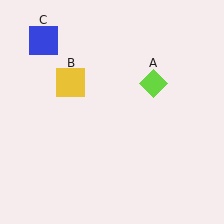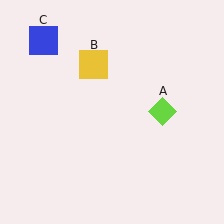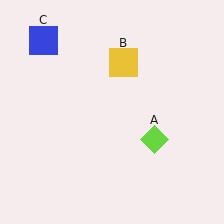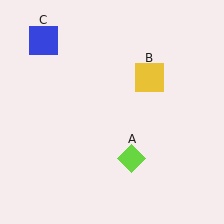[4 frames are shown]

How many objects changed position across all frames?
2 objects changed position: lime diamond (object A), yellow square (object B).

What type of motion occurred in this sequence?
The lime diamond (object A), yellow square (object B) rotated clockwise around the center of the scene.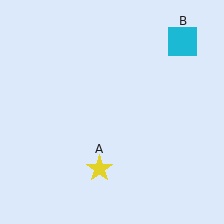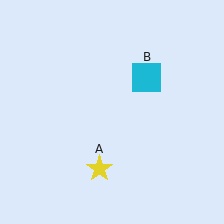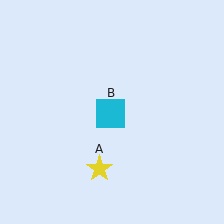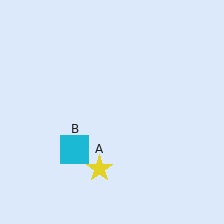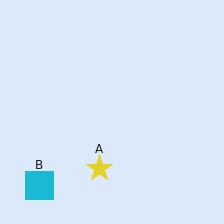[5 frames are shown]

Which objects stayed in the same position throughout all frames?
Yellow star (object A) remained stationary.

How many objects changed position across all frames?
1 object changed position: cyan square (object B).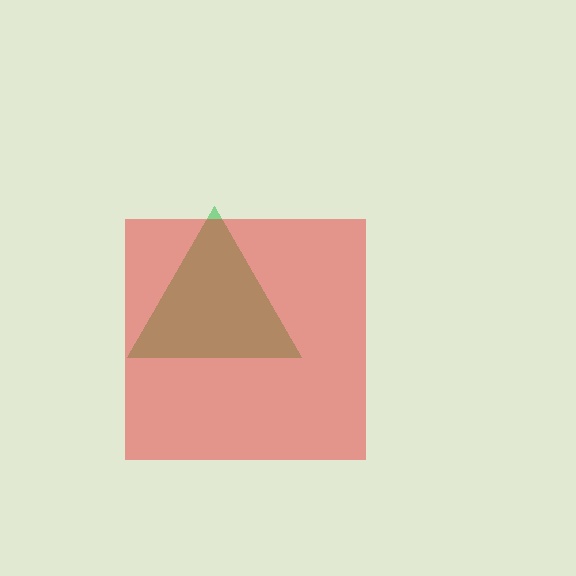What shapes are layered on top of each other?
The layered shapes are: a green triangle, a red square.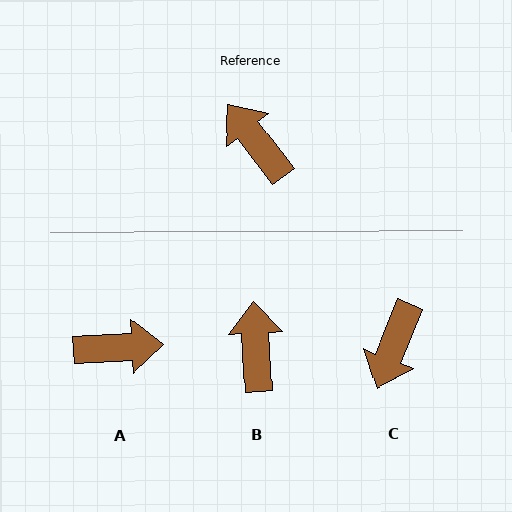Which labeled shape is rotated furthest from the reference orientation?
A, about 124 degrees away.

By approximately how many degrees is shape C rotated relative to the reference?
Approximately 120 degrees counter-clockwise.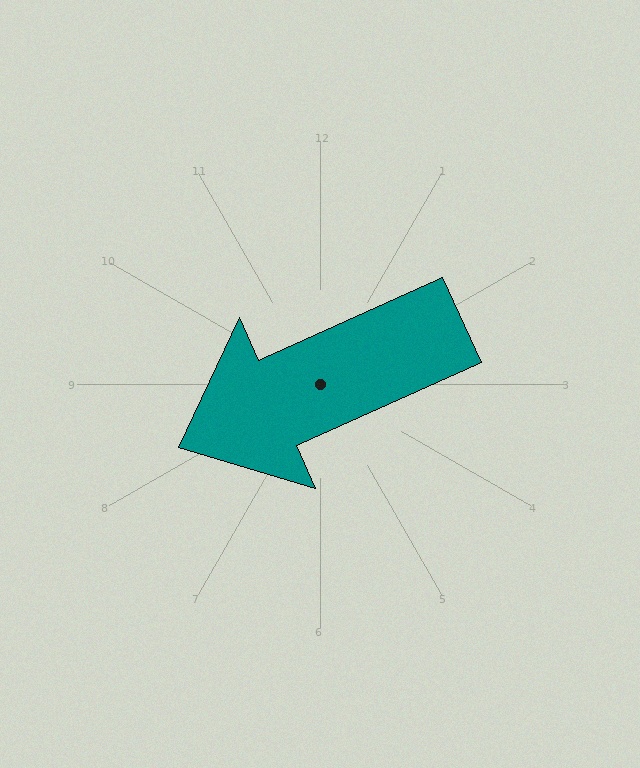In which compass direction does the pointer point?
Southwest.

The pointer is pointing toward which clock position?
Roughly 8 o'clock.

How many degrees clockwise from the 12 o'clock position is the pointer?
Approximately 246 degrees.